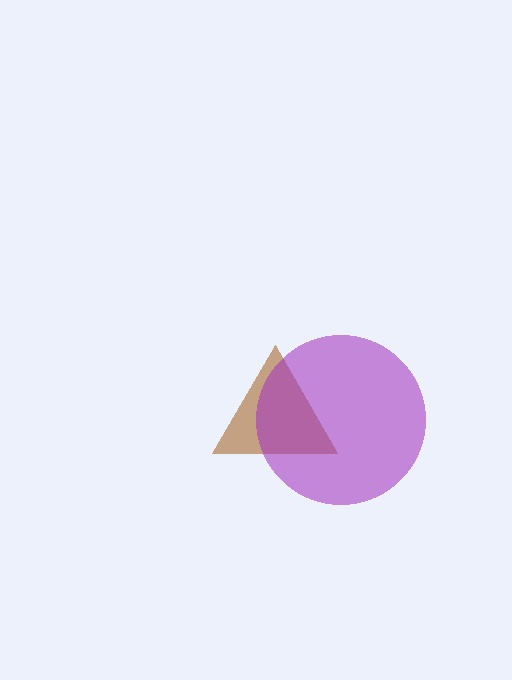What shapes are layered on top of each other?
The layered shapes are: a brown triangle, a purple circle.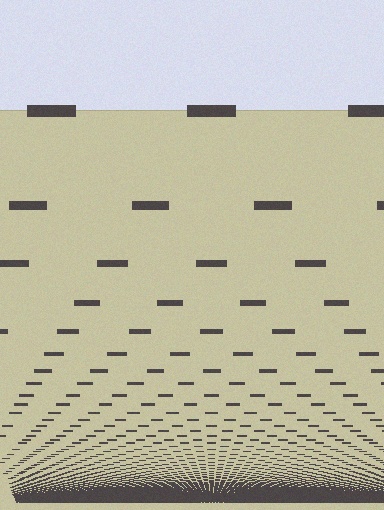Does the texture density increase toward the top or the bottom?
Density increases toward the bottom.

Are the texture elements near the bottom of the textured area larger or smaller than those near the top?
Smaller. The gradient is inverted — elements near the bottom are smaller and denser.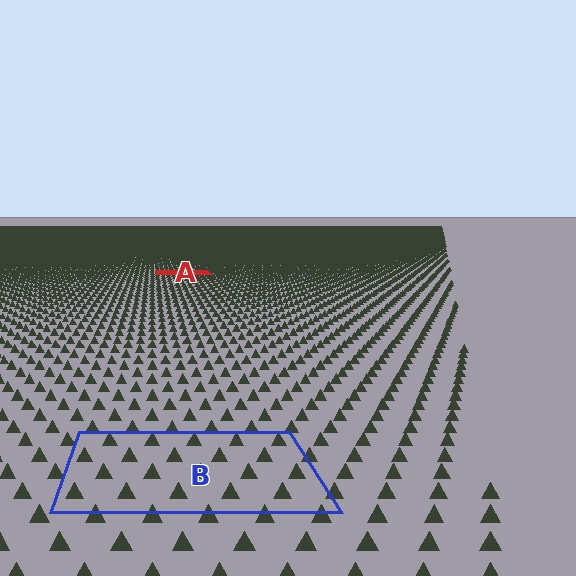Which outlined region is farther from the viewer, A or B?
Region A is farther from the viewer — the texture elements inside it appear smaller and more densely packed.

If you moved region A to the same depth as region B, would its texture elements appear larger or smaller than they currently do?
They would appear larger. At a closer depth, the same texture elements are projected at a bigger on-screen size.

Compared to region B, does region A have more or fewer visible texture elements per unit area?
Region A has more texture elements per unit area — they are packed more densely because it is farther away.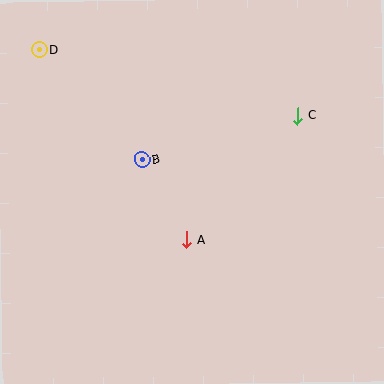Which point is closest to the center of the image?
Point A at (187, 240) is closest to the center.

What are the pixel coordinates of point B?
Point B is at (142, 160).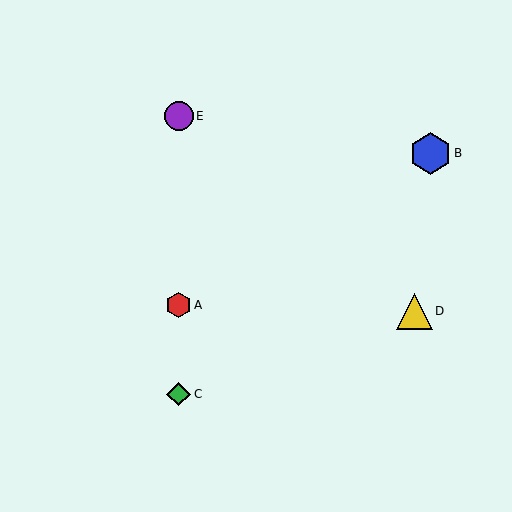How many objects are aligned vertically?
3 objects (A, C, E) are aligned vertically.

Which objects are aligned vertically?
Objects A, C, E are aligned vertically.